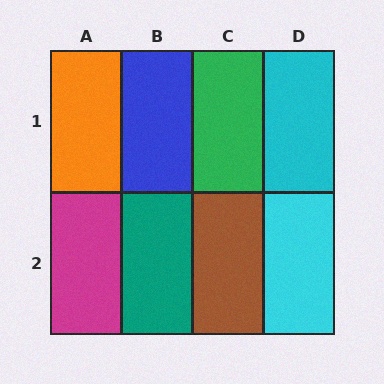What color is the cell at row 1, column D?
Cyan.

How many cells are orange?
1 cell is orange.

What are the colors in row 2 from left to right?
Magenta, teal, brown, cyan.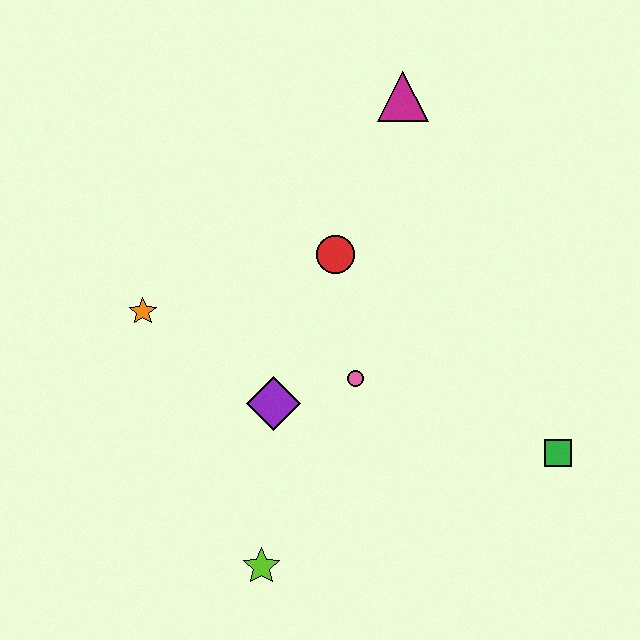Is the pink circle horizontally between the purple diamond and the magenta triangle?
Yes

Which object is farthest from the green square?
The orange star is farthest from the green square.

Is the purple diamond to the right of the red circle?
No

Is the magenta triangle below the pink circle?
No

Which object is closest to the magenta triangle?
The red circle is closest to the magenta triangle.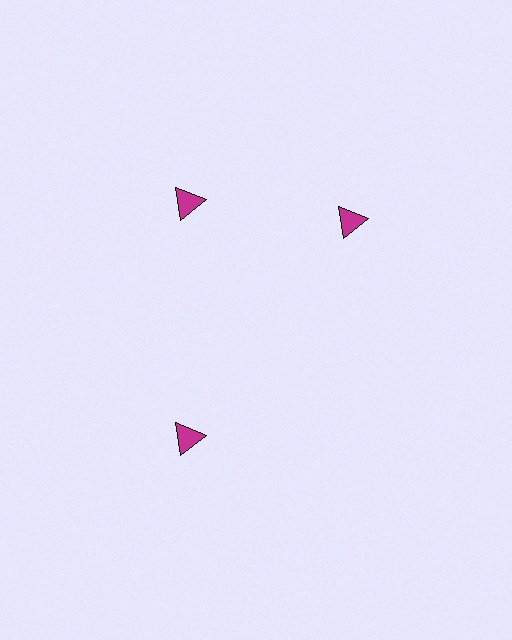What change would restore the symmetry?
The symmetry would be restored by rotating it back into even spacing with its neighbors so that all 3 triangles sit at equal angles and equal distance from the center.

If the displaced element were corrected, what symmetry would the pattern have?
It would have 3-fold rotational symmetry — the pattern would map onto itself every 120 degrees.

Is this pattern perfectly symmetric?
No. The 3 magenta triangles are arranged in a ring, but one element near the 3 o'clock position is rotated out of alignment along the ring, breaking the 3-fold rotational symmetry.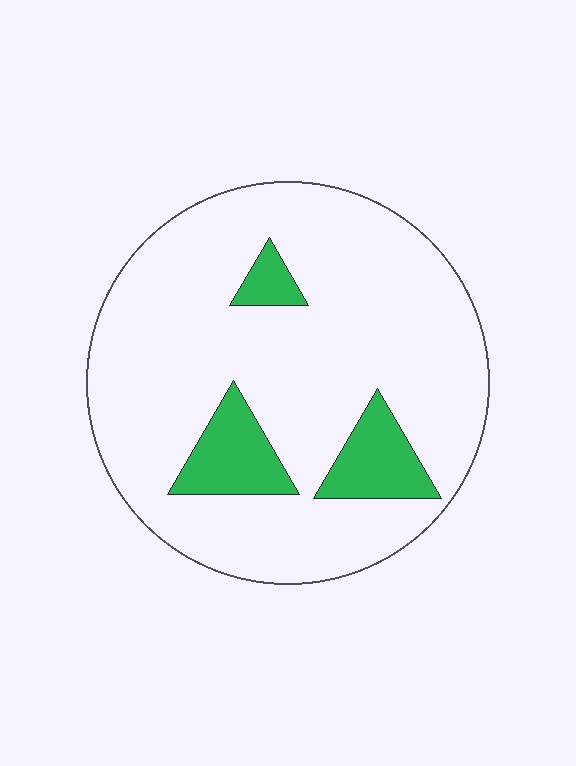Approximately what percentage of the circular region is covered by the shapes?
Approximately 15%.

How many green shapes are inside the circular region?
3.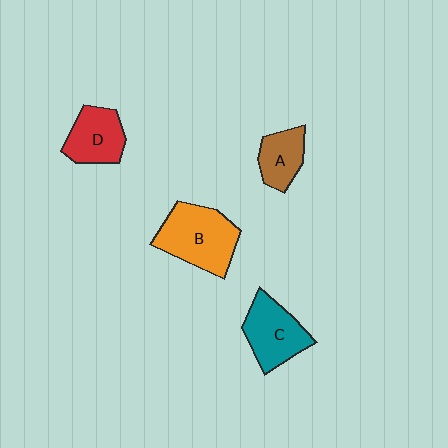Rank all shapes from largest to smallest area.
From largest to smallest: B (orange), C (teal), D (red), A (brown).